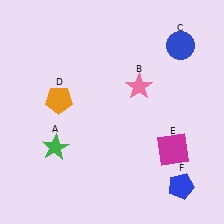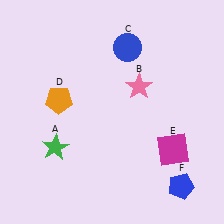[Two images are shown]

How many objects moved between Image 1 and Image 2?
1 object moved between the two images.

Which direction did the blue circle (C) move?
The blue circle (C) moved left.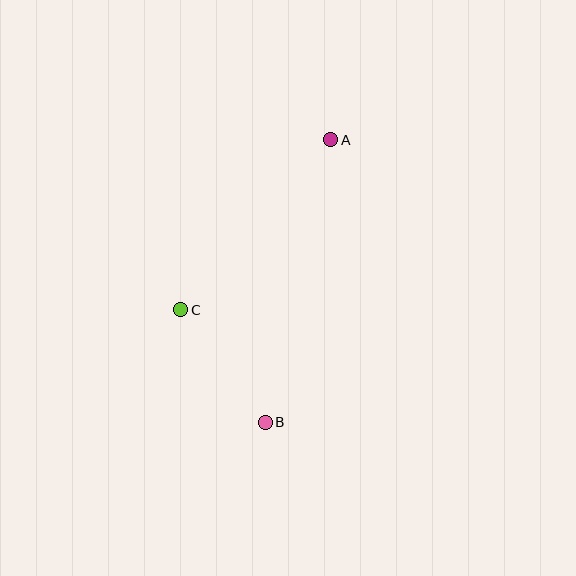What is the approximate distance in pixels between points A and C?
The distance between A and C is approximately 227 pixels.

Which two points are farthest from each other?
Points A and B are farthest from each other.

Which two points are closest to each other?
Points B and C are closest to each other.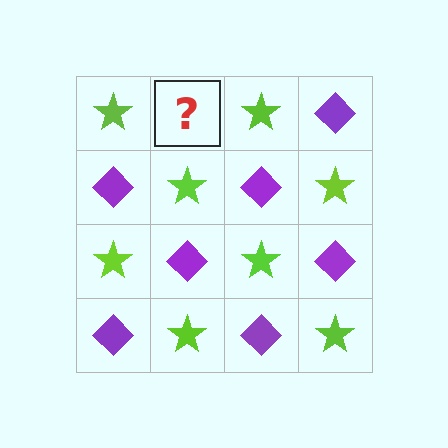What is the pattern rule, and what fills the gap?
The rule is that it alternates lime star and purple diamond in a checkerboard pattern. The gap should be filled with a purple diamond.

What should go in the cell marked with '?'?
The missing cell should contain a purple diamond.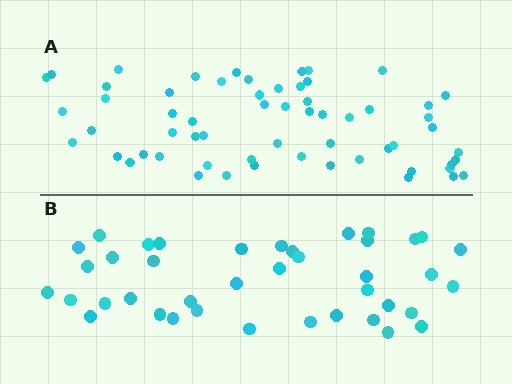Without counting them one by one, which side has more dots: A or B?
Region A (the top region) has more dots.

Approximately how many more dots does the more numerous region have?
Region A has approximately 20 more dots than region B.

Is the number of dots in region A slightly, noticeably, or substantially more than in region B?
Region A has substantially more. The ratio is roughly 1.5 to 1.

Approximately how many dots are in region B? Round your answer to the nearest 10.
About 40 dots.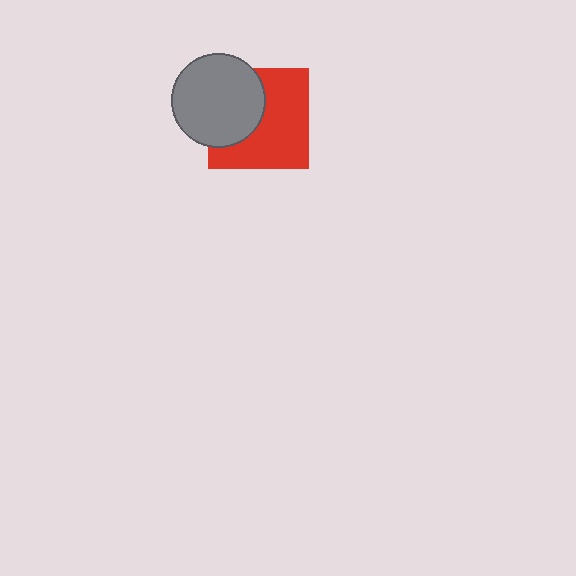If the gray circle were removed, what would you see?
You would see the complete red square.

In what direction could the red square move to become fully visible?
The red square could move right. That would shift it out from behind the gray circle entirely.